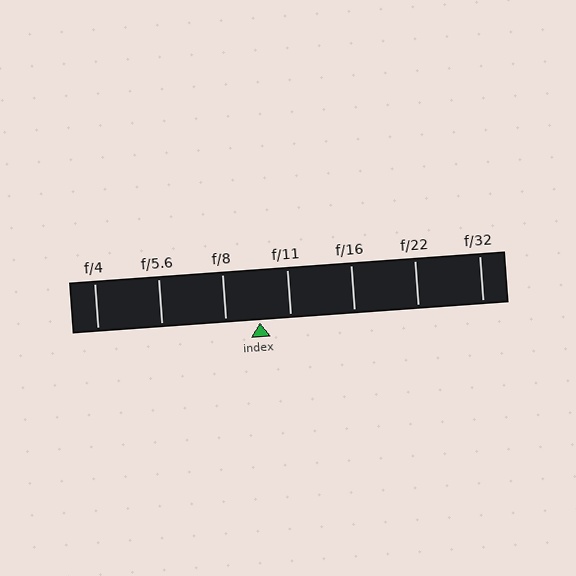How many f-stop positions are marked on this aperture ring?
There are 7 f-stop positions marked.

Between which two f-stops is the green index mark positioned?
The index mark is between f/8 and f/11.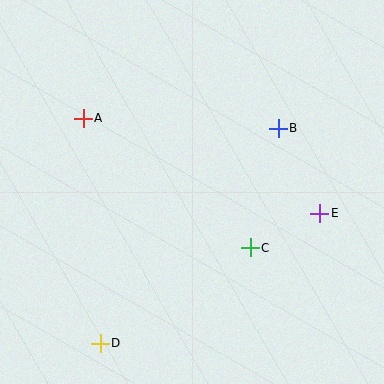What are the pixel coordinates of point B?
Point B is at (278, 128).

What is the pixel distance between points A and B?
The distance between A and B is 195 pixels.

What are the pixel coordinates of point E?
Point E is at (320, 213).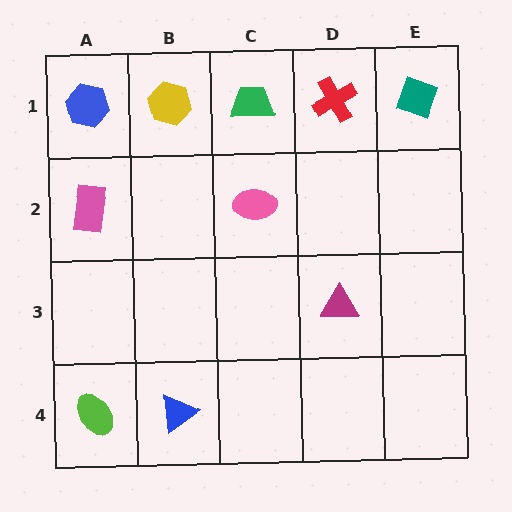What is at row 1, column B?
A yellow hexagon.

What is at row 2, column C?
A pink ellipse.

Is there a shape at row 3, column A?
No, that cell is empty.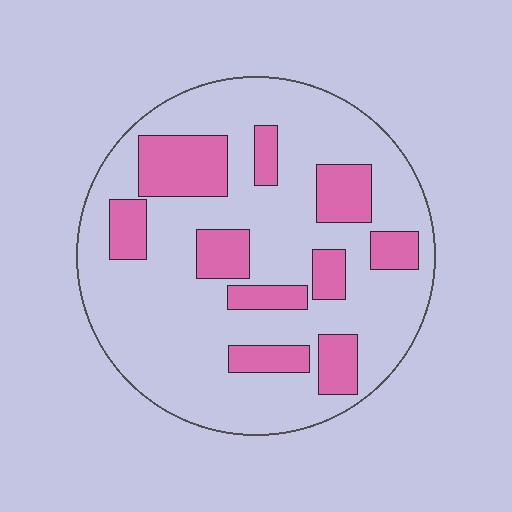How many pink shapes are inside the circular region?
10.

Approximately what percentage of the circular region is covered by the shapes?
Approximately 25%.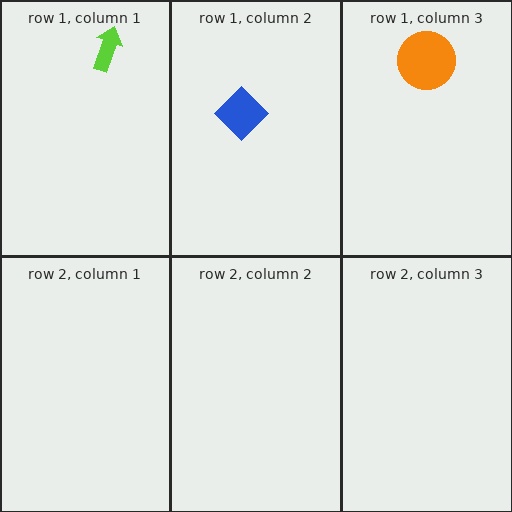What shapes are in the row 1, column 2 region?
The blue diamond.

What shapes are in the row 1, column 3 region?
The orange circle.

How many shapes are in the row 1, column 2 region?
1.